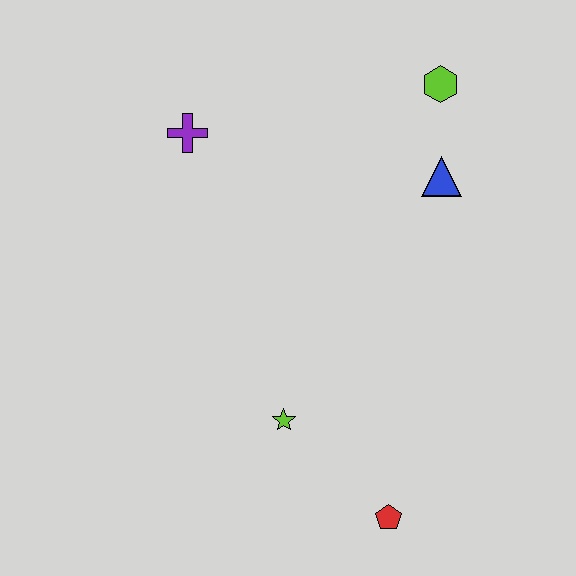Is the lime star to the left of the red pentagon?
Yes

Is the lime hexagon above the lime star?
Yes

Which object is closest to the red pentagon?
The lime star is closest to the red pentagon.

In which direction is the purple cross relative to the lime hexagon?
The purple cross is to the left of the lime hexagon.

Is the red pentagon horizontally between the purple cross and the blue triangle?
Yes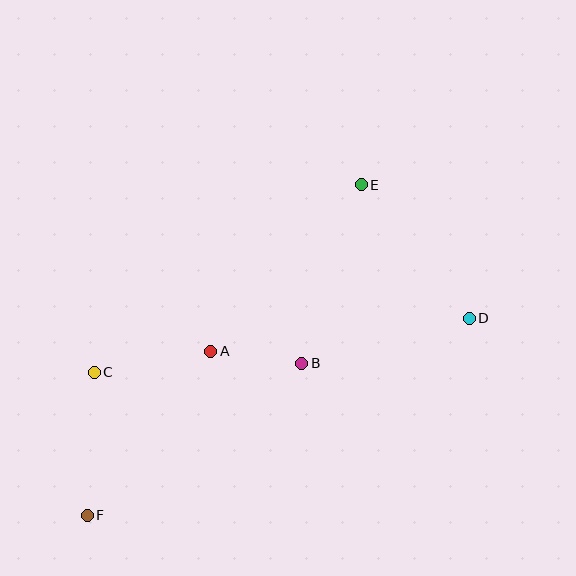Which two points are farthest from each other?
Points D and F are farthest from each other.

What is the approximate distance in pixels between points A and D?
The distance between A and D is approximately 260 pixels.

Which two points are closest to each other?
Points A and B are closest to each other.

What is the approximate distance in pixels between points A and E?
The distance between A and E is approximately 225 pixels.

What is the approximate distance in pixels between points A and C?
The distance between A and C is approximately 119 pixels.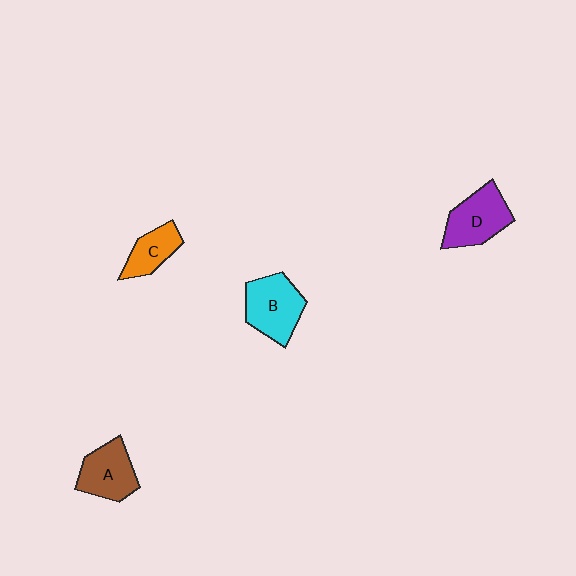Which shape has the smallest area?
Shape C (orange).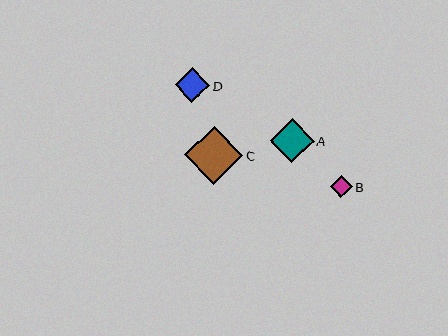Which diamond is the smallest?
Diamond B is the smallest with a size of approximately 22 pixels.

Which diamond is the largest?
Diamond C is the largest with a size of approximately 58 pixels.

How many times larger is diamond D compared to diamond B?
Diamond D is approximately 1.6 times the size of diamond B.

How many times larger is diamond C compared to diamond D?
Diamond C is approximately 1.7 times the size of diamond D.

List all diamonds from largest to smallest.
From largest to smallest: C, A, D, B.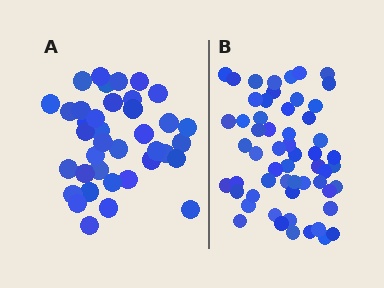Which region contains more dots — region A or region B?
Region B (the right region) has more dots.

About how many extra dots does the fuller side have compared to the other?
Region B has approximately 20 more dots than region A.